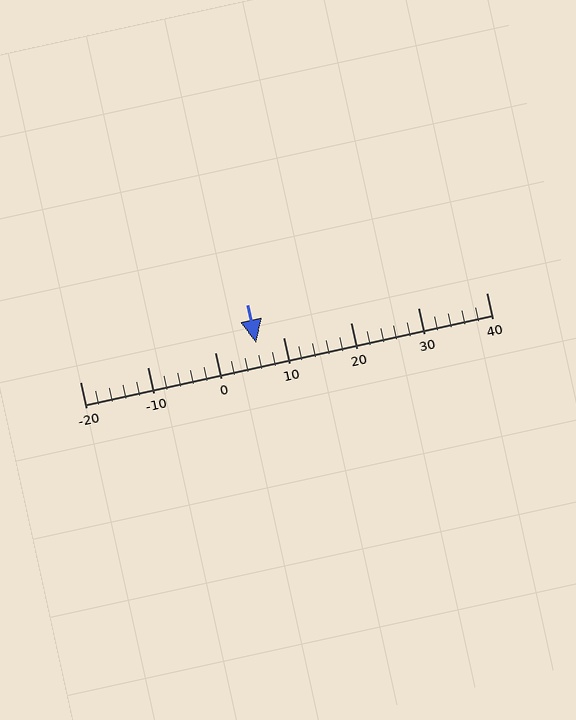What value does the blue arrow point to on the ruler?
The blue arrow points to approximately 6.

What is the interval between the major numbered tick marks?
The major tick marks are spaced 10 units apart.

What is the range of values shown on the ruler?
The ruler shows values from -20 to 40.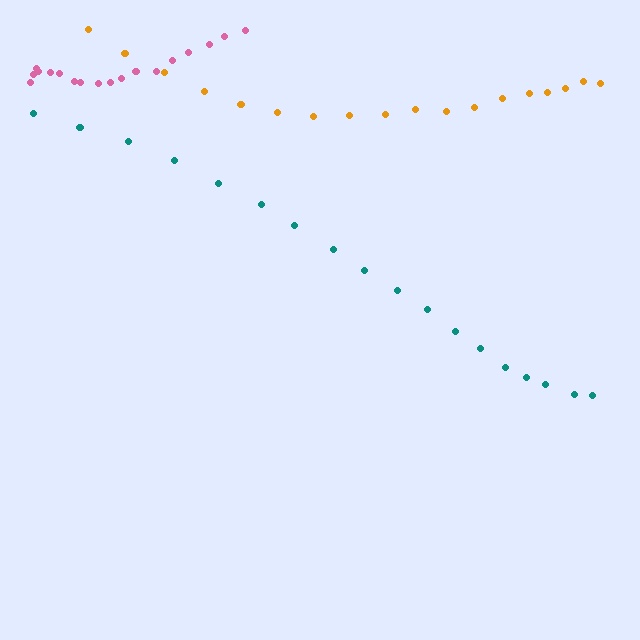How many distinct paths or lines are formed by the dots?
There are 3 distinct paths.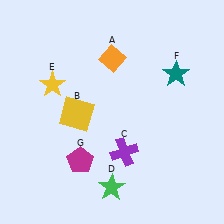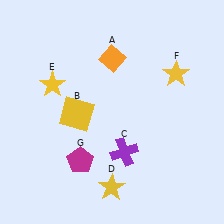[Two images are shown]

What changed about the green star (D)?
In Image 1, D is green. In Image 2, it changed to yellow.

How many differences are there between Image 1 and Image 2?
There are 2 differences between the two images.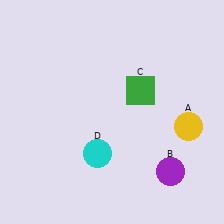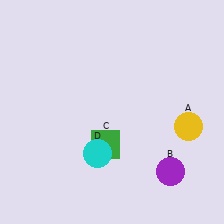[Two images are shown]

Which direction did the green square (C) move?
The green square (C) moved down.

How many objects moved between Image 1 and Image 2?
1 object moved between the two images.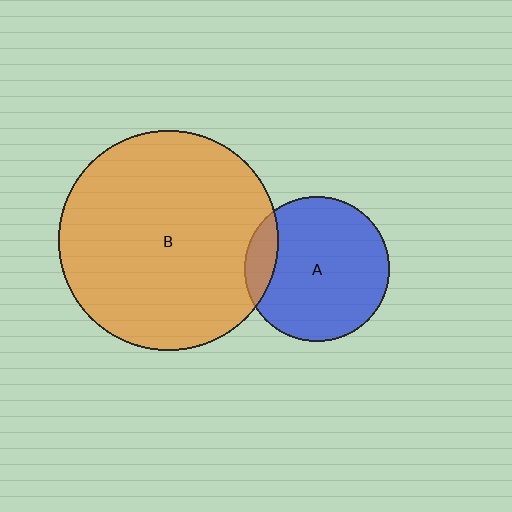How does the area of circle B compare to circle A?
Approximately 2.3 times.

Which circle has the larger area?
Circle B (orange).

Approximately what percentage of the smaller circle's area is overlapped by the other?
Approximately 15%.